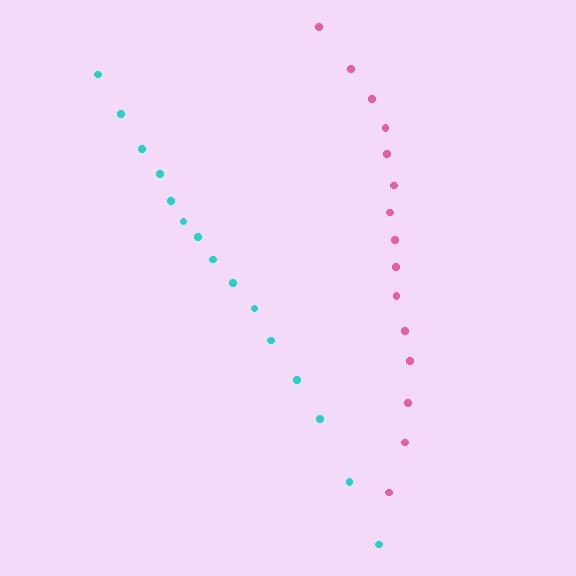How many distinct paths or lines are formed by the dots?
There are 2 distinct paths.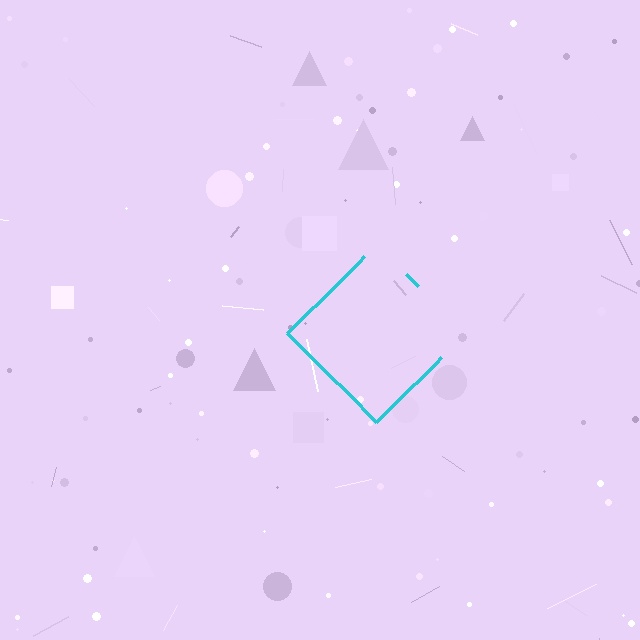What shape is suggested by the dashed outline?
The dashed outline suggests a diamond.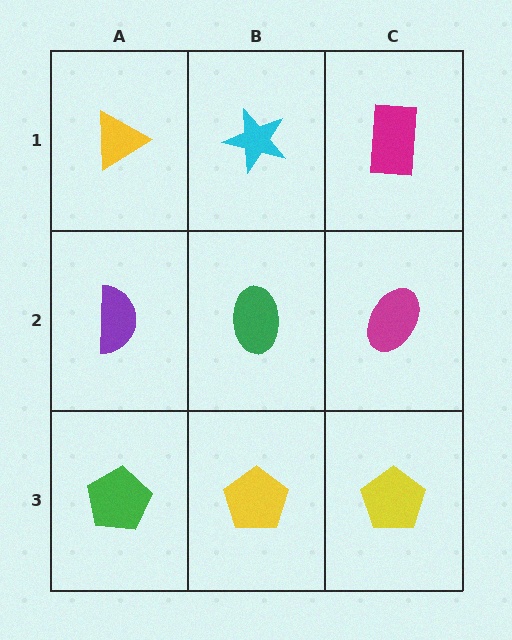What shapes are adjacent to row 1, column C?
A magenta ellipse (row 2, column C), a cyan star (row 1, column B).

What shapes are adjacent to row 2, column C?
A magenta rectangle (row 1, column C), a yellow pentagon (row 3, column C), a green ellipse (row 2, column B).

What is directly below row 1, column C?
A magenta ellipse.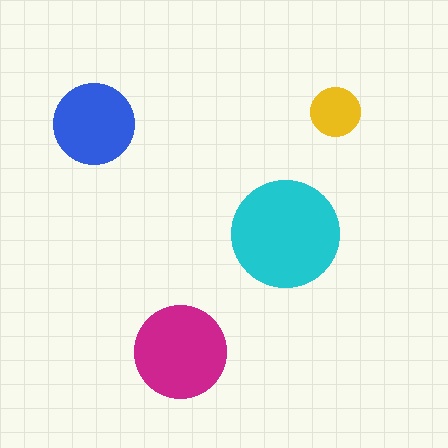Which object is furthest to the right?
The yellow circle is rightmost.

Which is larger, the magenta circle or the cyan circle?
The cyan one.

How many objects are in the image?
There are 4 objects in the image.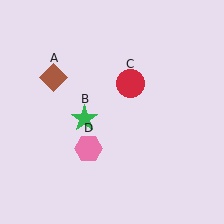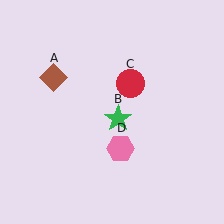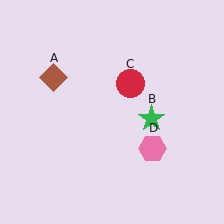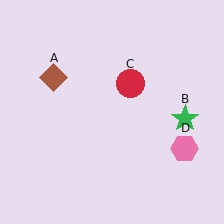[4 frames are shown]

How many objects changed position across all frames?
2 objects changed position: green star (object B), pink hexagon (object D).